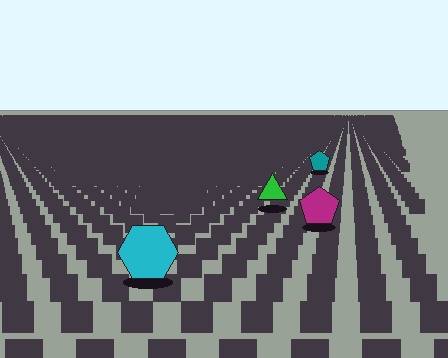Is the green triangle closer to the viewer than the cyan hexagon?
No. The cyan hexagon is closer — you can tell from the texture gradient: the ground texture is coarser near it.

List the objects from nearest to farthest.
From nearest to farthest: the cyan hexagon, the magenta pentagon, the green triangle, the teal pentagon.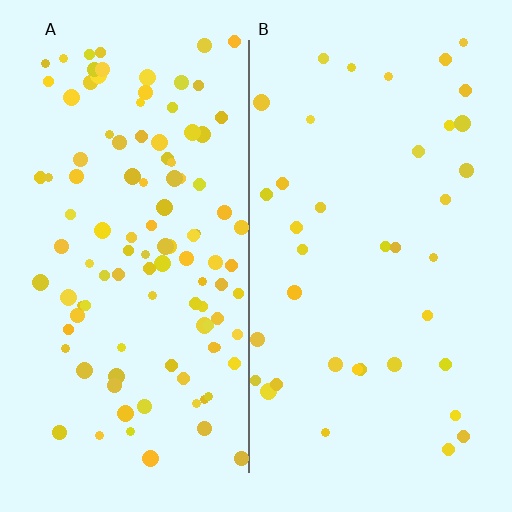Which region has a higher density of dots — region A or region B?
A (the left).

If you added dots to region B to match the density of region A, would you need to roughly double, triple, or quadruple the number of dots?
Approximately triple.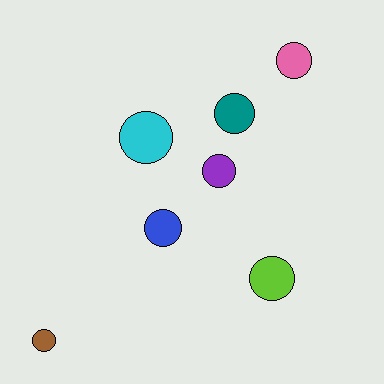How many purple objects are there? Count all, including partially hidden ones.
There is 1 purple object.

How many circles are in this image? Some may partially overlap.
There are 7 circles.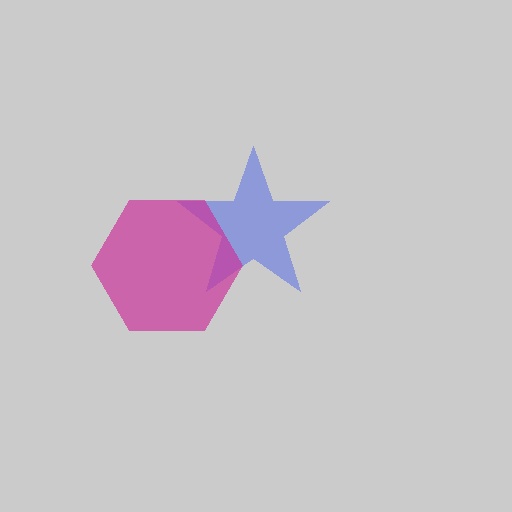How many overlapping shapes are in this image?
There are 2 overlapping shapes in the image.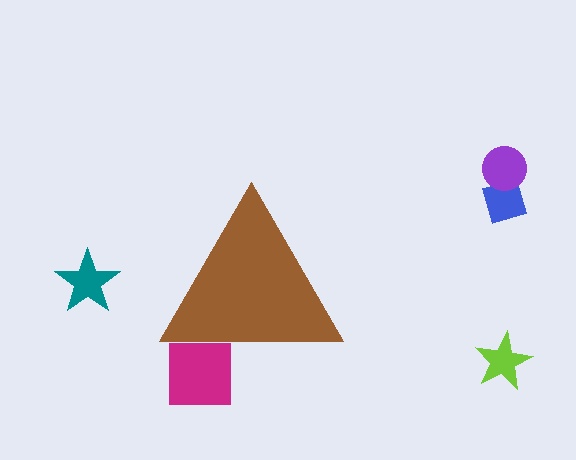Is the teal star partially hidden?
No, the teal star is fully visible.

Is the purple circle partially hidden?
No, the purple circle is fully visible.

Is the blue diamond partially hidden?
No, the blue diamond is fully visible.